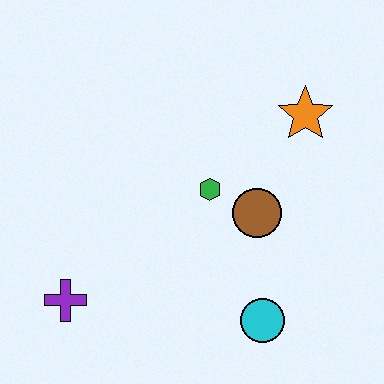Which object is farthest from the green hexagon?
The purple cross is farthest from the green hexagon.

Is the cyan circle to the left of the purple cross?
No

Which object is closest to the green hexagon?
The brown circle is closest to the green hexagon.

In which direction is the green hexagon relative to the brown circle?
The green hexagon is to the left of the brown circle.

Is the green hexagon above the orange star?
No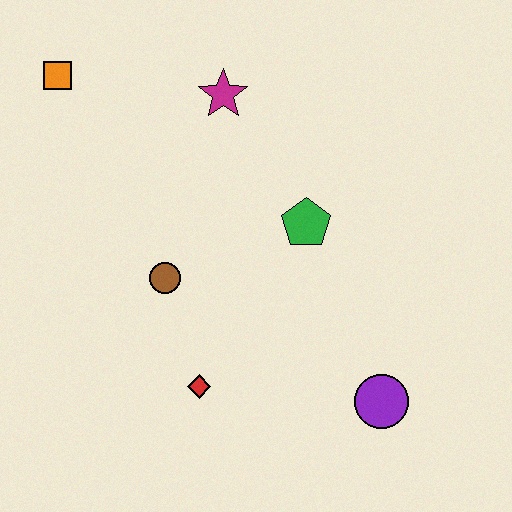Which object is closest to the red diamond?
The brown circle is closest to the red diamond.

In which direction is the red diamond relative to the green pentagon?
The red diamond is below the green pentagon.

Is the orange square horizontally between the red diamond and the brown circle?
No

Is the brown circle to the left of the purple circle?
Yes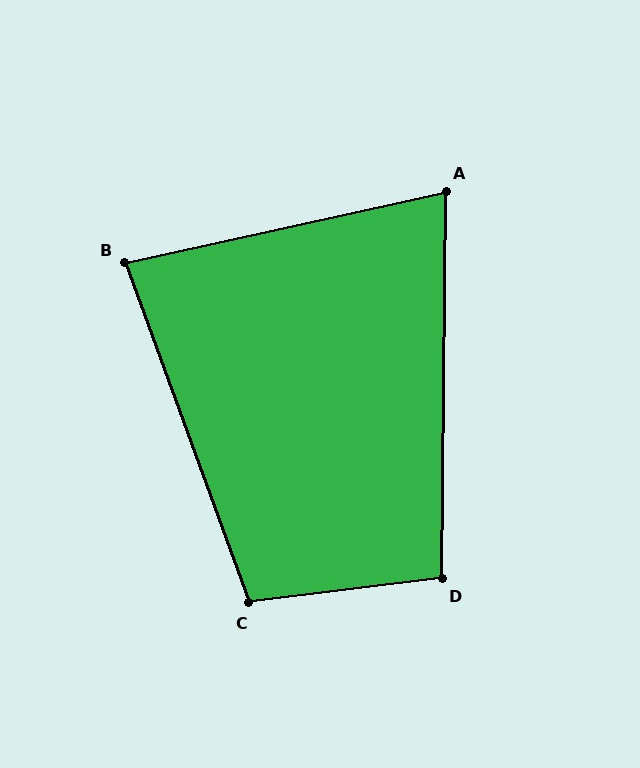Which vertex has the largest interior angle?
C, at approximately 103 degrees.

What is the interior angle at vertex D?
Approximately 98 degrees (obtuse).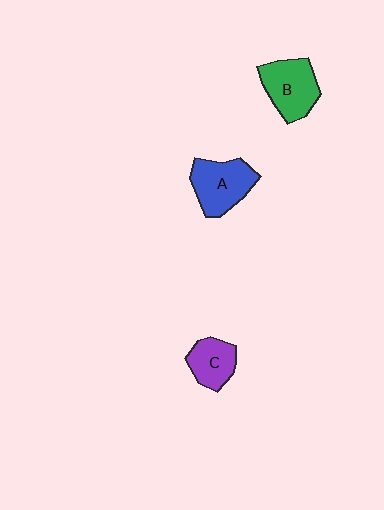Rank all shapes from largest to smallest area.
From largest to smallest: A (blue), B (green), C (purple).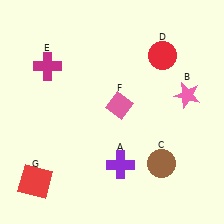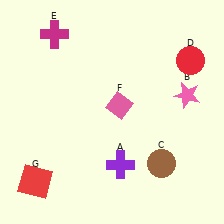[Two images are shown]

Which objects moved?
The objects that moved are: the red circle (D), the magenta cross (E).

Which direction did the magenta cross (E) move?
The magenta cross (E) moved up.